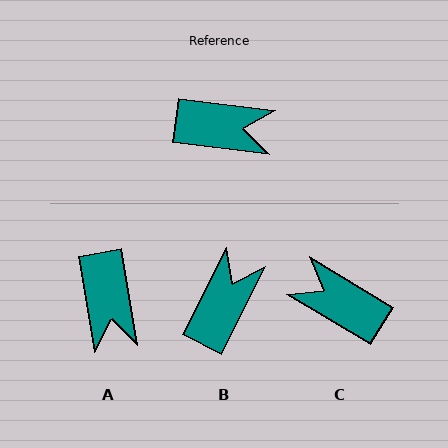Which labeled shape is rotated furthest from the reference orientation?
C, about 156 degrees away.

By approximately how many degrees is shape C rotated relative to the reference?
Approximately 156 degrees counter-clockwise.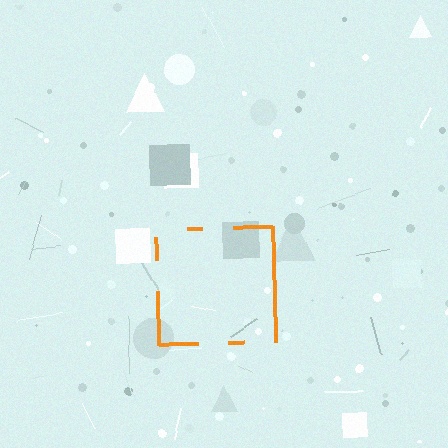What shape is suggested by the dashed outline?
The dashed outline suggests a square.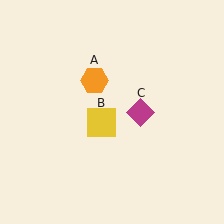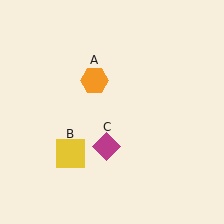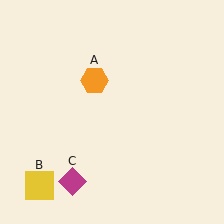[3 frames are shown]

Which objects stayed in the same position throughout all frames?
Orange hexagon (object A) remained stationary.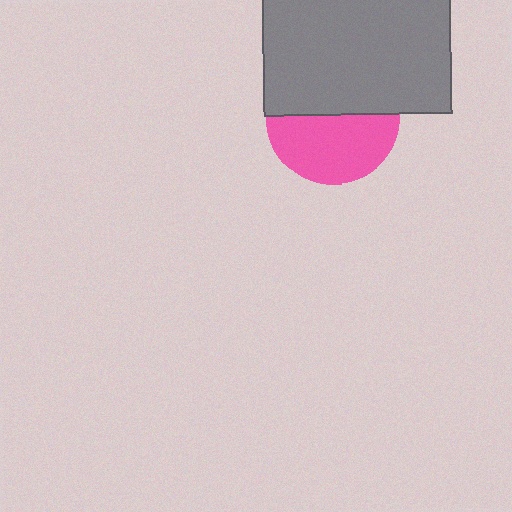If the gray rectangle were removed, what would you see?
You would see the complete pink circle.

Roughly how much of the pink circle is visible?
About half of it is visible (roughly 51%).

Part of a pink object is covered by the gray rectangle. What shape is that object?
It is a circle.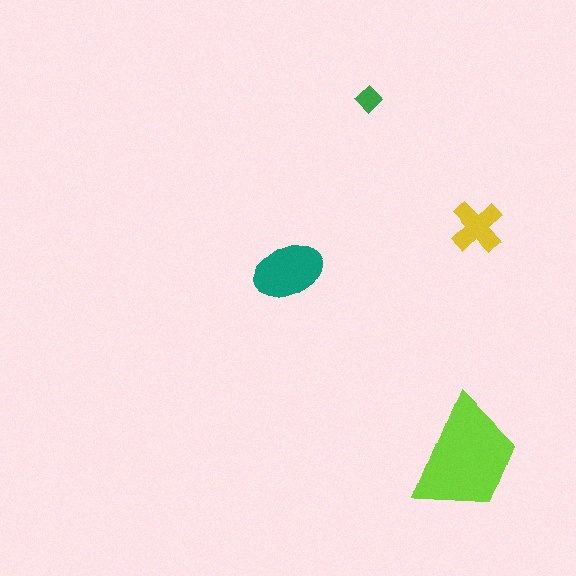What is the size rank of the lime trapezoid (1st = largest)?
1st.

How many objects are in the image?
There are 4 objects in the image.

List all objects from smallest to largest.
The green diamond, the yellow cross, the teal ellipse, the lime trapezoid.